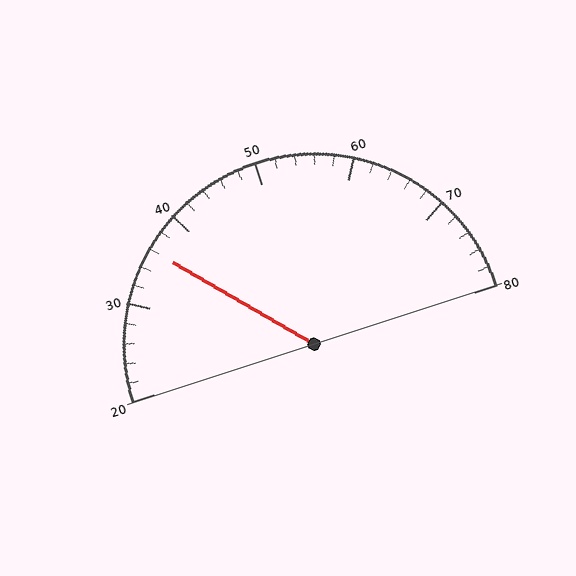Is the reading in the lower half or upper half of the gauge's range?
The reading is in the lower half of the range (20 to 80).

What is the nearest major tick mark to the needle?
The nearest major tick mark is 40.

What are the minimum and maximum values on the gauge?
The gauge ranges from 20 to 80.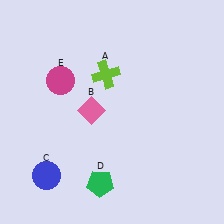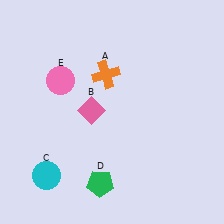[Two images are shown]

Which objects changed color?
A changed from lime to orange. C changed from blue to cyan. E changed from magenta to pink.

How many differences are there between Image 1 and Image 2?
There are 3 differences between the two images.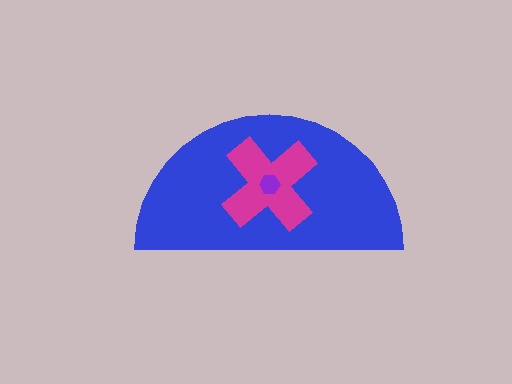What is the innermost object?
The purple hexagon.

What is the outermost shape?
The blue semicircle.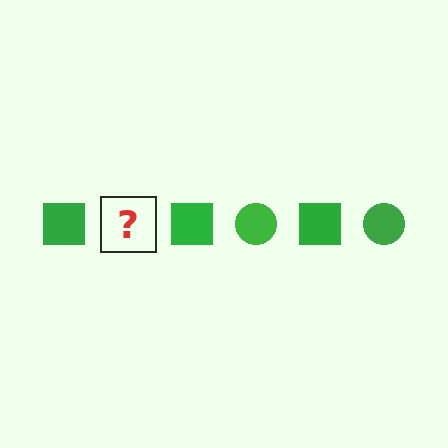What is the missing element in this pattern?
The missing element is a green circle.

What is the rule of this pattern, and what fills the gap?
The rule is that the pattern cycles through square, circle shapes in green. The gap should be filled with a green circle.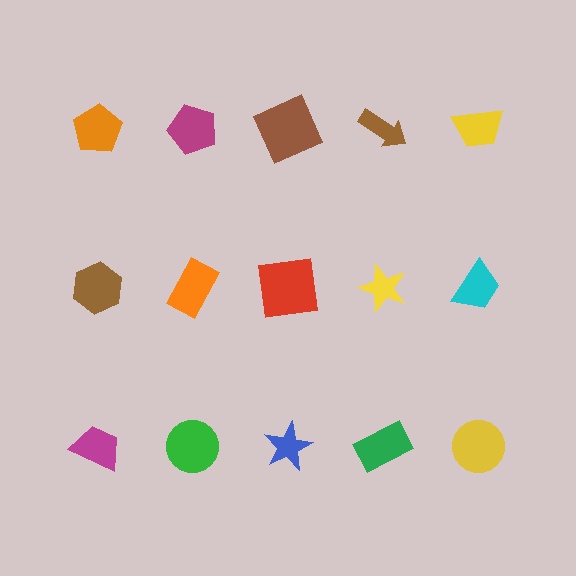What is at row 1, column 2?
A magenta pentagon.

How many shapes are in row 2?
5 shapes.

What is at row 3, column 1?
A magenta trapezoid.